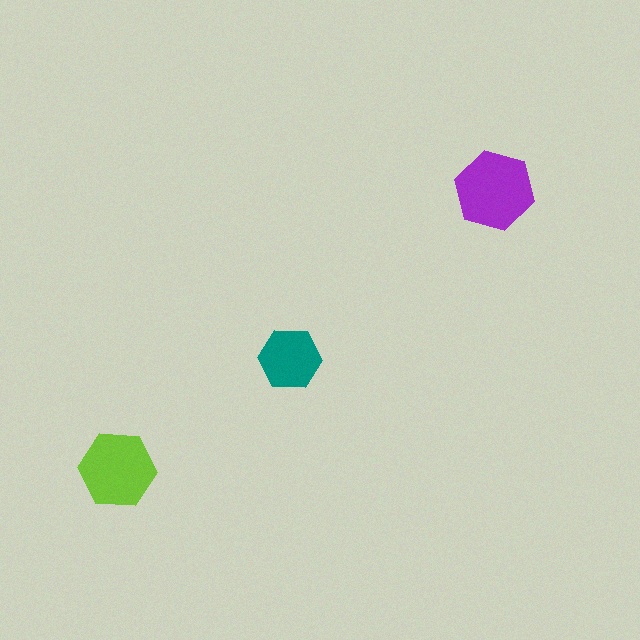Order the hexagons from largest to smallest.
the purple one, the lime one, the teal one.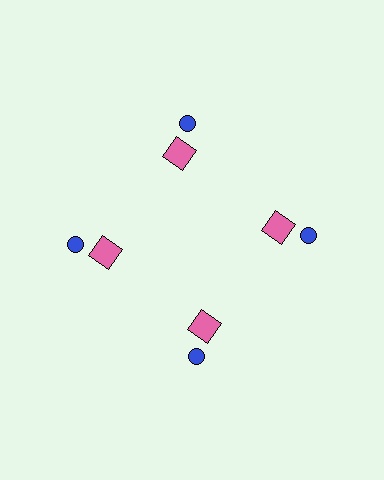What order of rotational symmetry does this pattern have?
This pattern has 4-fold rotational symmetry.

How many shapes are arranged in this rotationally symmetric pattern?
There are 8 shapes, arranged in 4 groups of 2.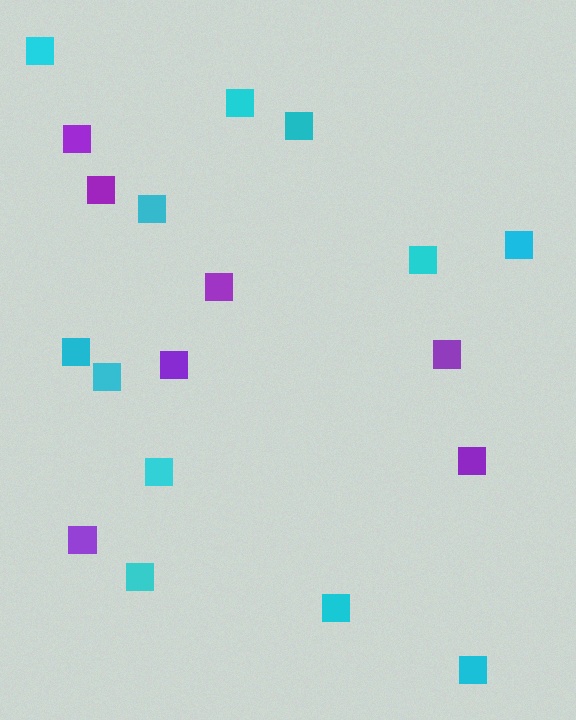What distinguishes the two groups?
There are 2 groups: one group of cyan squares (12) and one group of purple squares (7).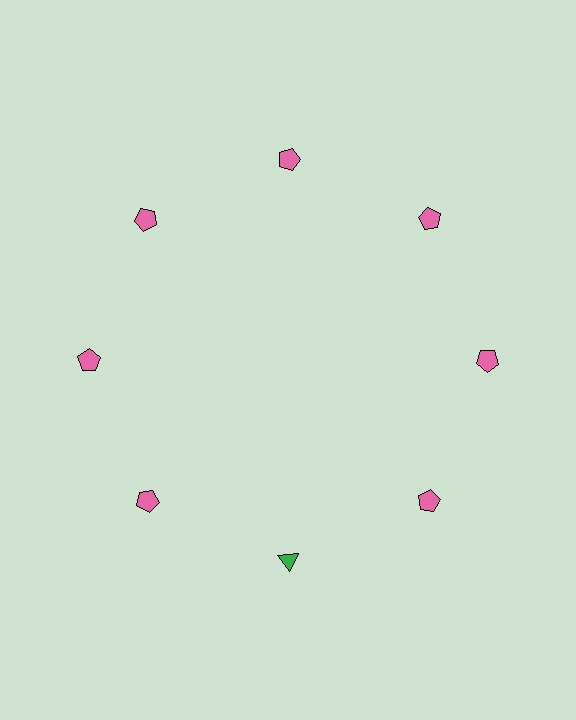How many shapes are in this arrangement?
There are 8 shapes arranged in a ring pattern.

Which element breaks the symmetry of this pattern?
The green triangle at roughly the 6 o'clock position breaks the symmetry. All other shapes are pink pentagons.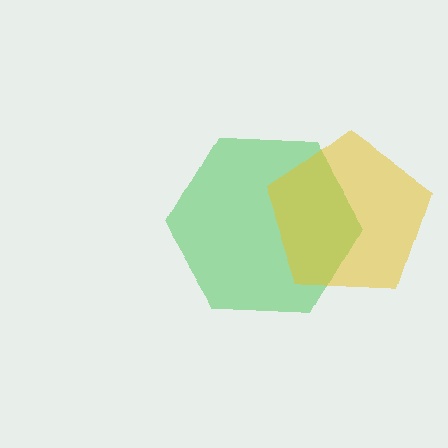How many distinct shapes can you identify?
There are 2 distinct shapes: a green hexagon, a yellow pentagon.